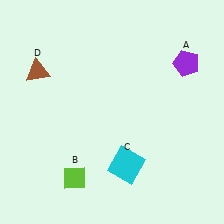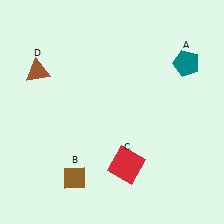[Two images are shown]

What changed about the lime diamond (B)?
In Image 1, B is lime. In Image 2, it changed to brown.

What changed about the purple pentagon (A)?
In Image 1, A is purple. In Image 2, it changed to teal.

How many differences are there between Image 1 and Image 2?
There are 3 differences between the two images.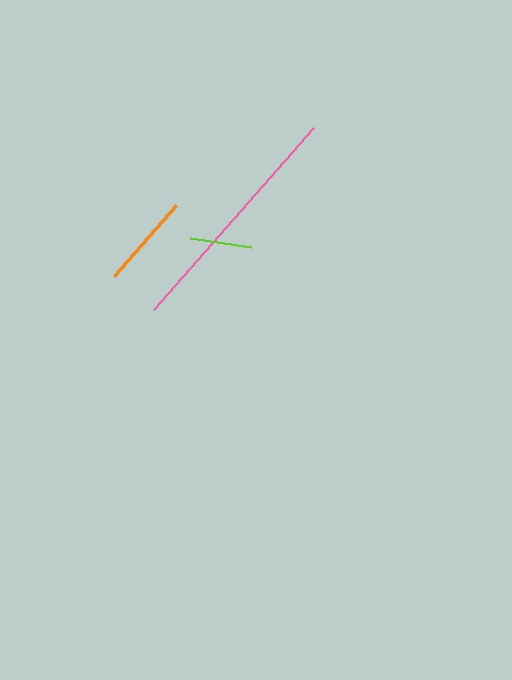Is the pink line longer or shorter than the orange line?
The pink line is longer than the orange line.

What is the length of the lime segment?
The lime segment is approximately 62 pixels long.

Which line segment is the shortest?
The lime line is the shortest at approximately 62 pixels.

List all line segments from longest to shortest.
From longest to shortest: pink, orange, lime.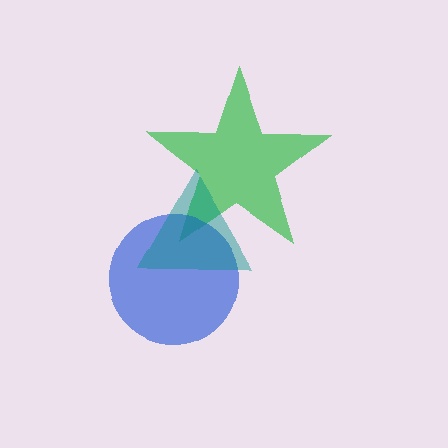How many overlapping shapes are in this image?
There are 3 overlapping shapes in the image.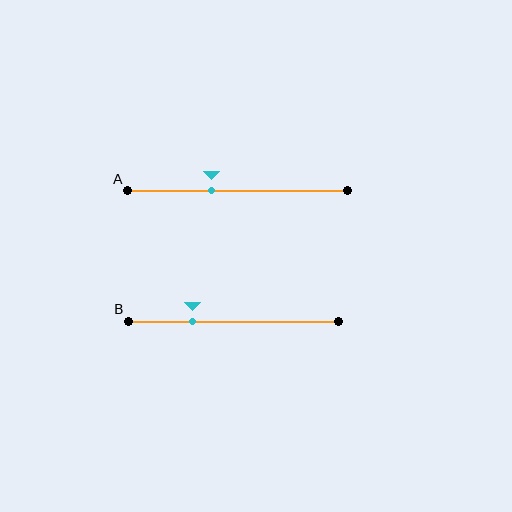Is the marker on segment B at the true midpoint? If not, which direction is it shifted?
No, the marker on segment B is shifted to the left by about 20% of the segment length.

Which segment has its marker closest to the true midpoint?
Segment A has its marker closest to the true midpoint.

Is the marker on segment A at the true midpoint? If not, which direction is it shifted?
No, the marker on segment A is shifted to the left by about 12% of the segment length.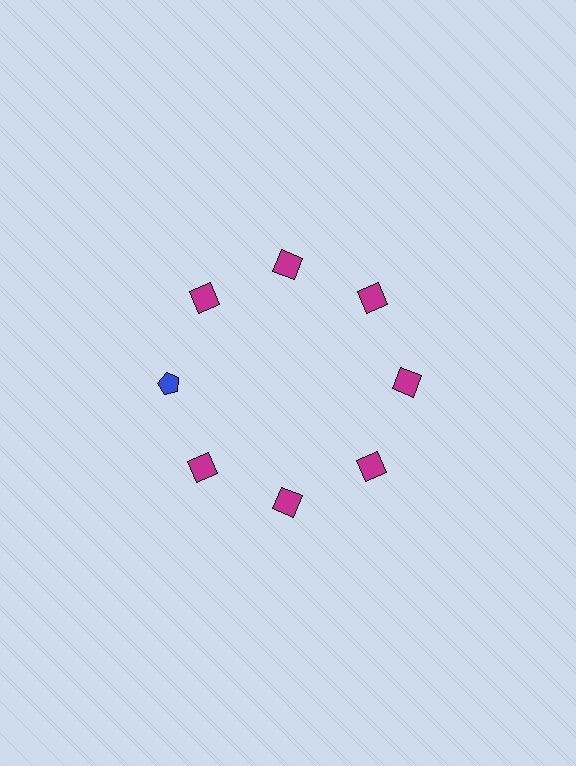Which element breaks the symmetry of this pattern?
The blue pentagon at roughly the 9 o'clock position breaks the symmetry. All other shapes are magenta squares.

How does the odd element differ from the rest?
It differs in both color (blue instead of magenta) and shape (pentagon instead of square).